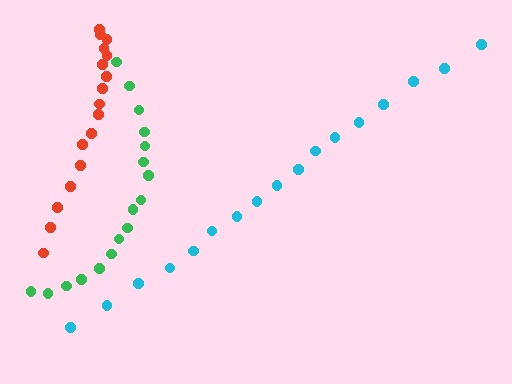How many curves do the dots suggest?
There are 3 distinct paths.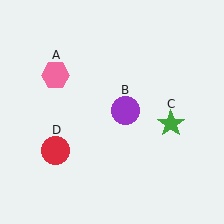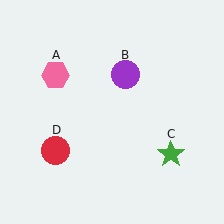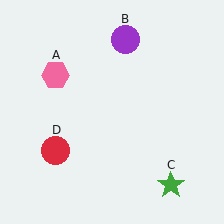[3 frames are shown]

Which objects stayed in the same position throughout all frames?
Pink hexagon (object A) and red circle (object D) remained stationary.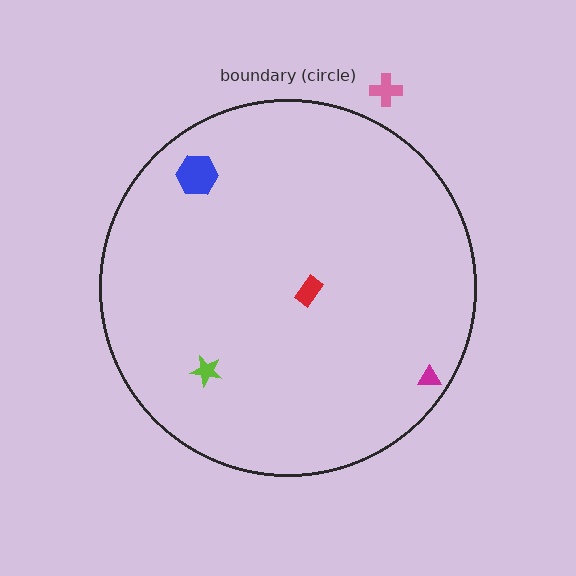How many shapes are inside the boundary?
4 inside, 1 outside.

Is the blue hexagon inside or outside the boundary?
Inside.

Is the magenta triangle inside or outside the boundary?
Inside.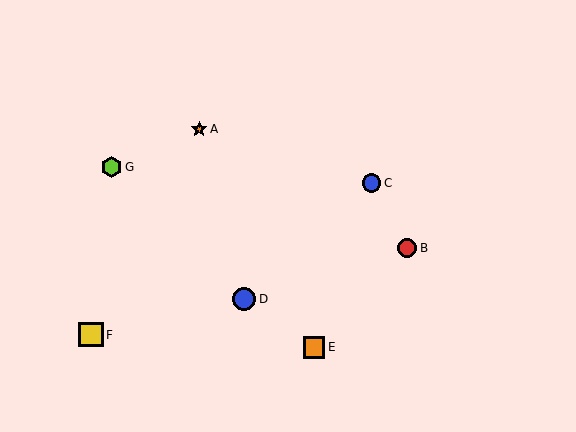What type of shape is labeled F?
Shape F is a yellow square.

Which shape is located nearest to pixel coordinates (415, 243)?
The red circle (labeled B) at (407, 248) is nearest to that location.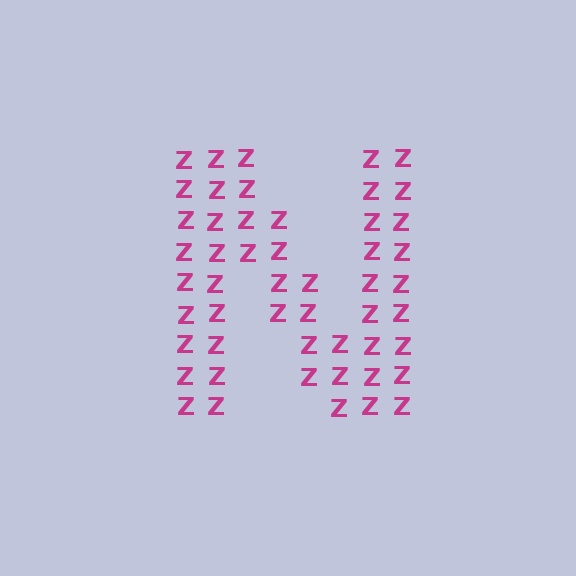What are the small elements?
The small elements are letter Z's.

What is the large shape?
The large shape is the letter N.